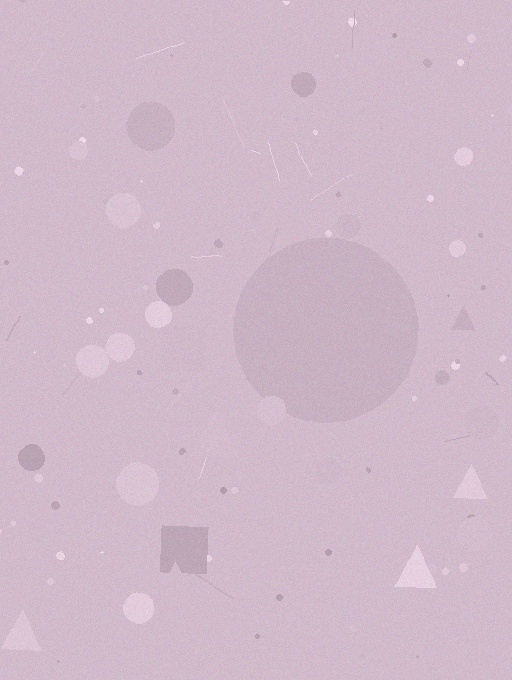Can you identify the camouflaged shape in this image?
The camouflaged shape is a circle.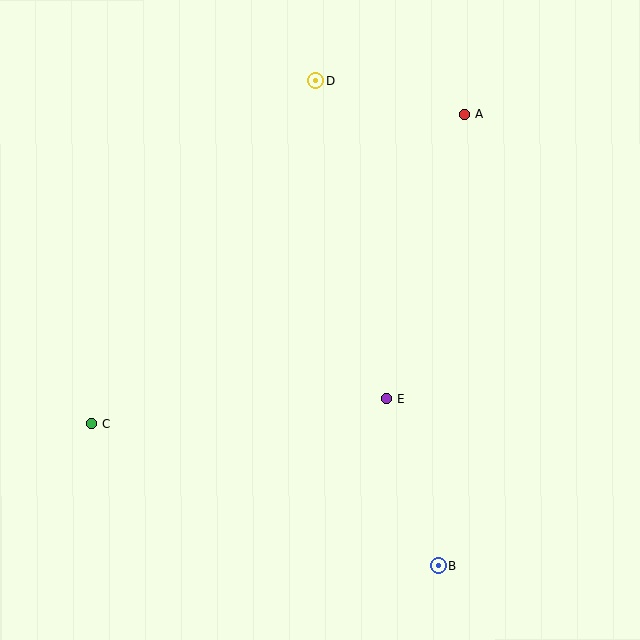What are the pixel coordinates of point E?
Point E is at (387, 398).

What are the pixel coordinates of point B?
Point B is at (438, 565).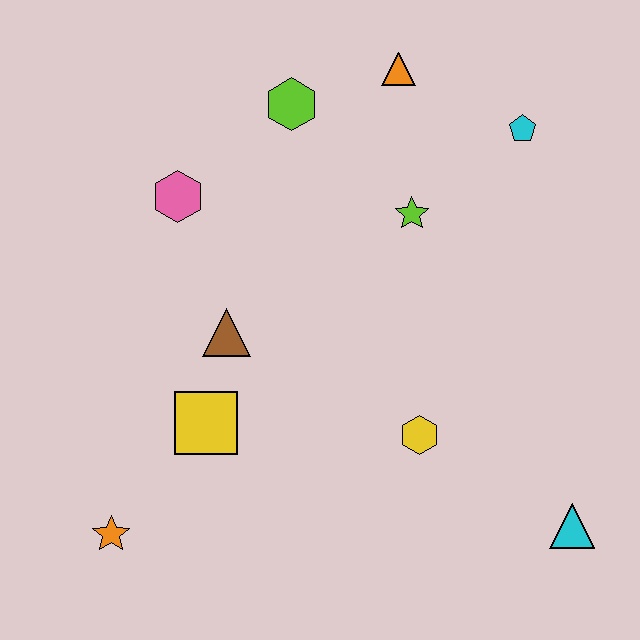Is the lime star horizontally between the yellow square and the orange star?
No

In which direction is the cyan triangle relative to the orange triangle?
The cyan triangle is below the orange triangle.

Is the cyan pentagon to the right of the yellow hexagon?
Yes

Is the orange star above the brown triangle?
No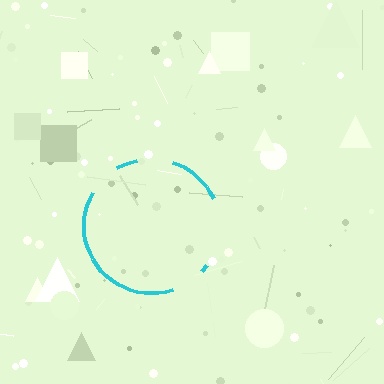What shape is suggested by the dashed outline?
The dashed outline suggests a circle.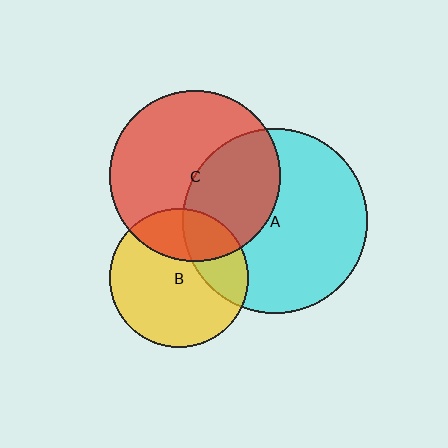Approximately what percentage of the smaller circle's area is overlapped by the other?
Approximately 25%.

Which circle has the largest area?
Circle A (cyan).